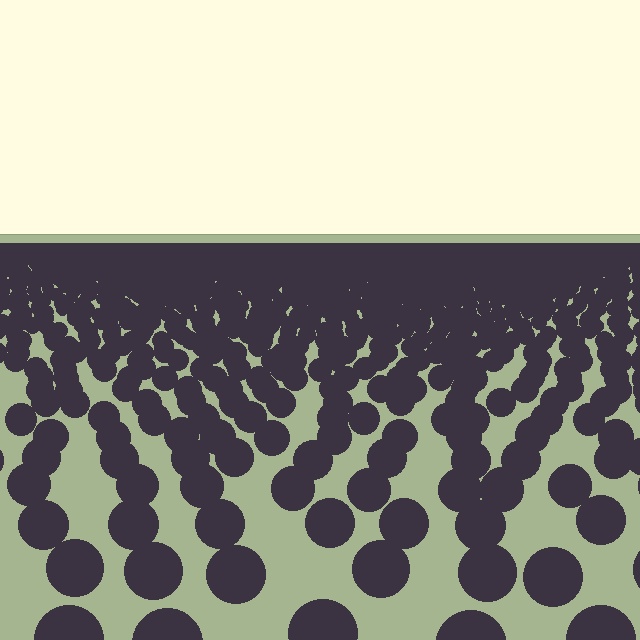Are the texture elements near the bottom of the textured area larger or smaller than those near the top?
Larger. Near the bottom, elements are closer to the viewer and appear at a bigger on-screen size.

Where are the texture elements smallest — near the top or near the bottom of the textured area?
Near the top.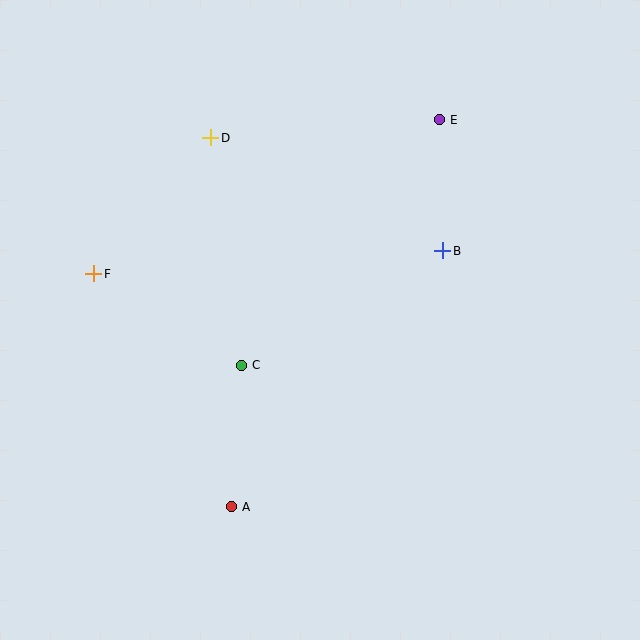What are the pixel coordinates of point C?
Point C is at (242, 365).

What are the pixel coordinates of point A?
Point A is at (232, 507).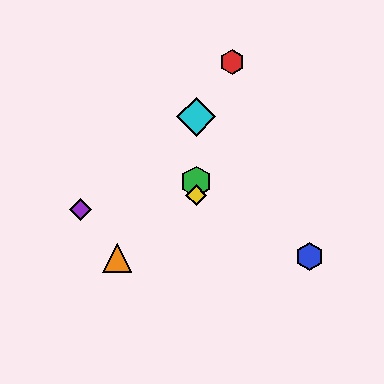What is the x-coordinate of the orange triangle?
The orange triangle is at x≈117.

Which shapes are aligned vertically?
The green hexagon, the yellow diamond, the cyan diamond are aligned vertically.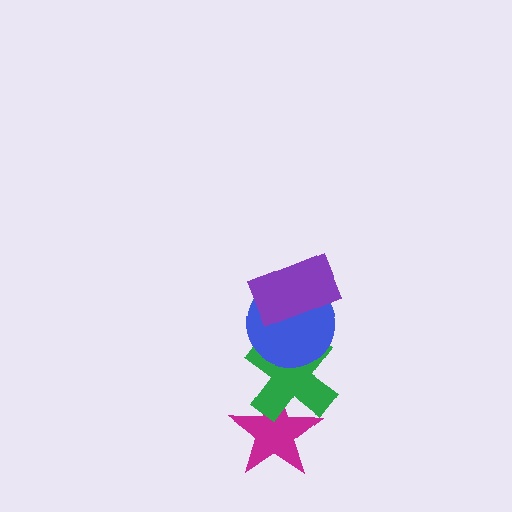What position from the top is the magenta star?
The magenta star is 4th from the top.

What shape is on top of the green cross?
The blue circle is on top of the green cross.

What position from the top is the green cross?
The green cross is 3rd from the top.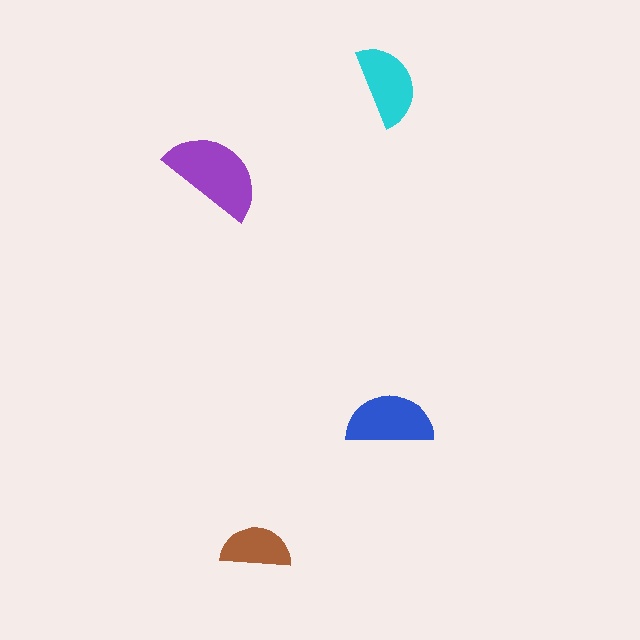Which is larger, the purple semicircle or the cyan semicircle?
The purple one.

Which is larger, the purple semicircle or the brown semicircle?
The purple one.